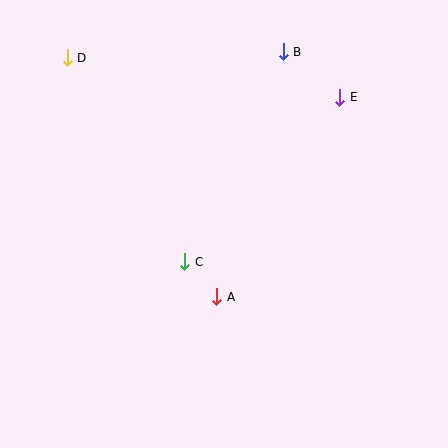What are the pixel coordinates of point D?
Point D is at (67, 58).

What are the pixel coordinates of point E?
Point E is at (340, 97).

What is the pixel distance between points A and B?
The distance between A and B is 254 pixels.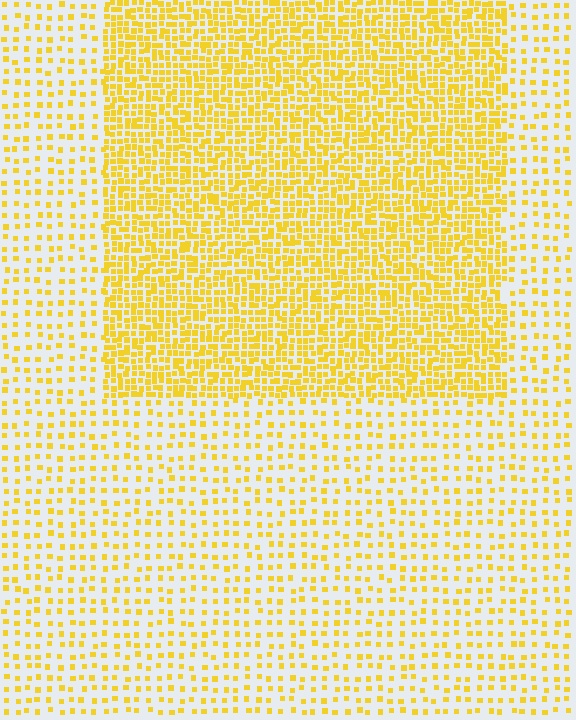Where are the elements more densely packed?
The elements are more densely packed inside the rectangle boundary.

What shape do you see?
I see a rectangle.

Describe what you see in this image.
The image contains small yellow elements arranged at two different densities. A rectangle-shaped region is visible where the elements are more densely packed than the surrounding area.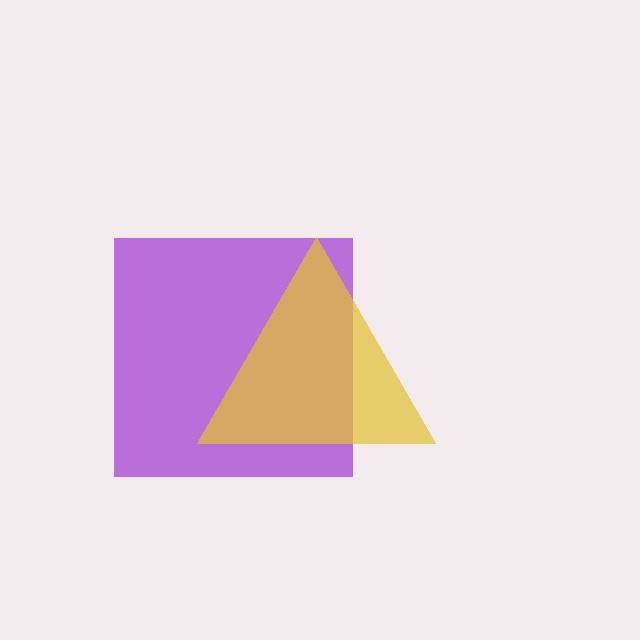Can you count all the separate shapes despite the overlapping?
Yes, there are 2 separate shapes.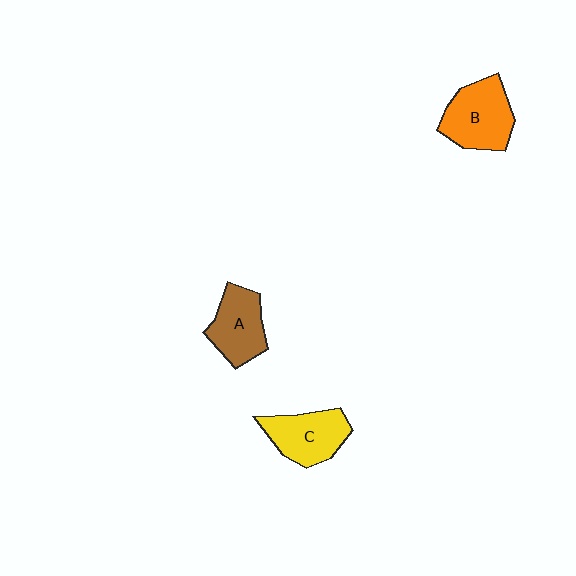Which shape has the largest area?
Shape B (orange).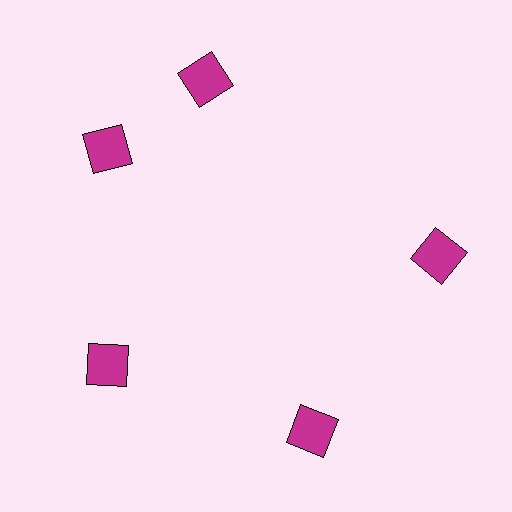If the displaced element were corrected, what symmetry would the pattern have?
It would have 5-fold rotational symmetry — the pattern would map onto itself every 72 degrees.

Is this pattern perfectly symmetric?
No. The 5 magenta squares are arranged in a ring, but one element near the 1 o'clock position is rotated out of alignment along the ring, breaking the 5-fold rotational symmetry.